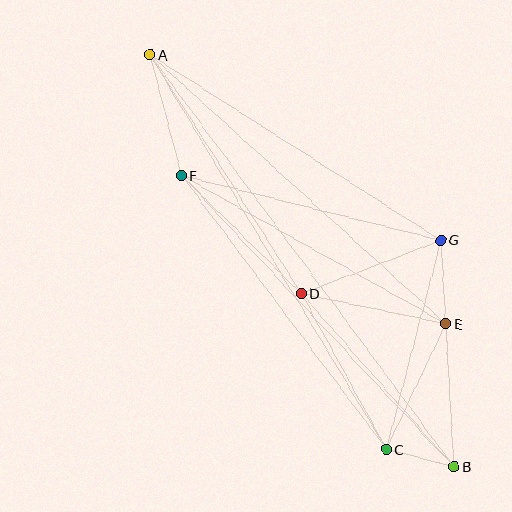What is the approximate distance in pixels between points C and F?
The distance between C and F is approximately 342 pixels.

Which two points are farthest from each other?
Points A and B are farthest from each other.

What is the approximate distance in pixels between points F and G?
The distance between F and G is approximately 267 pixels.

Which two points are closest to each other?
Points B and C are closest to each other.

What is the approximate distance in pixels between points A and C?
The distance between A and C is approximately 459 pixels.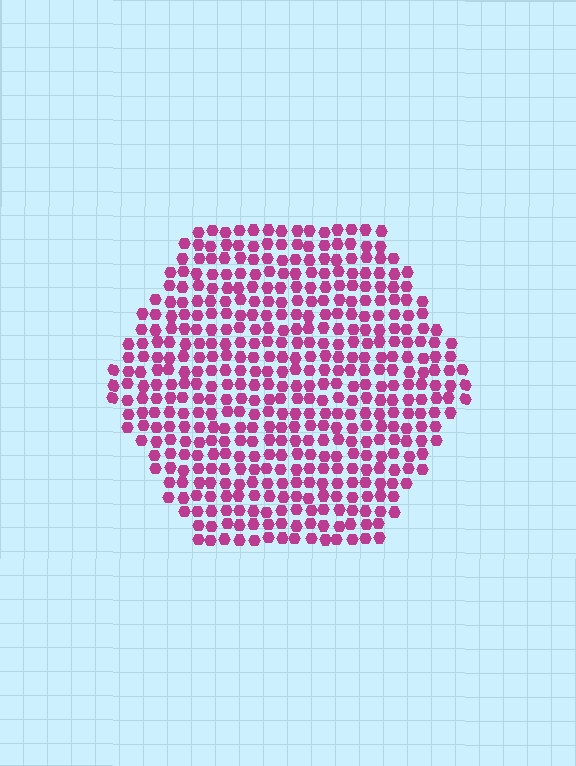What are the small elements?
The small elements are hexagons.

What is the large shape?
The large shape is a hexagon.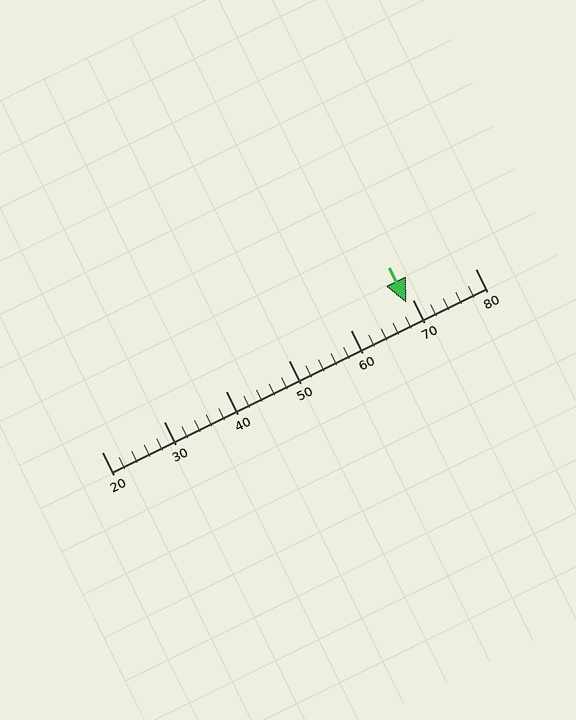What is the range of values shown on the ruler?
The ruler shows values from 20 to 80.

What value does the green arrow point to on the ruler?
The green arrow points to approximately 69.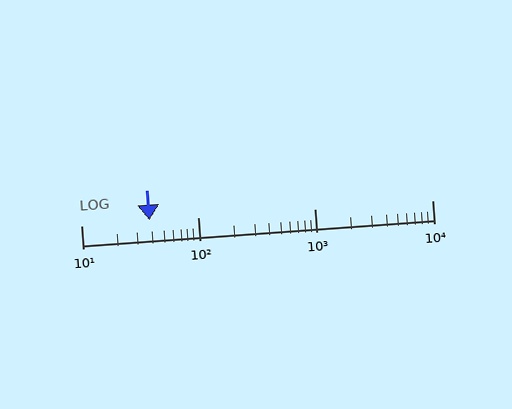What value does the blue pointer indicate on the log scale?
The pointer indicates approximately 38.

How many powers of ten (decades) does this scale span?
The scale spans 3 decades, from 10 to 10000.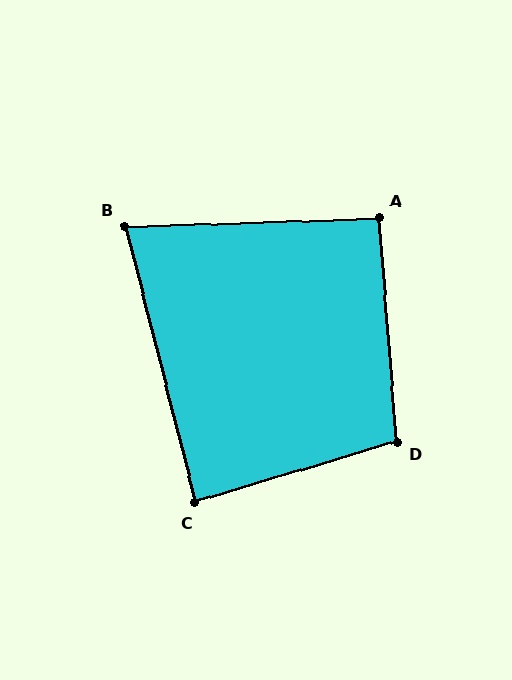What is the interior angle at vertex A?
Approximately 93 degrees (approximately right).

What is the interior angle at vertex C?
Approximately 87 degrees (approximately right).